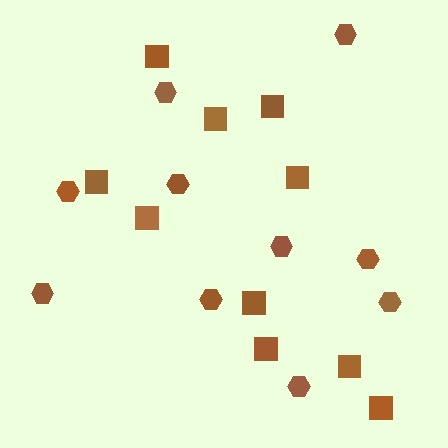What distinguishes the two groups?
There are 2 groups: one group of hexagons (10) and one group of squares (10).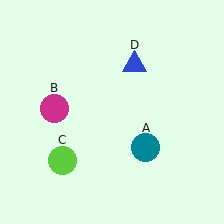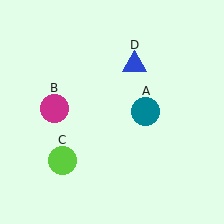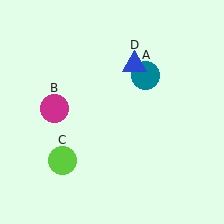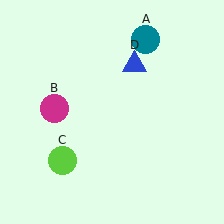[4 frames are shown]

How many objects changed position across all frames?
1 object changed position: teal circle (object A).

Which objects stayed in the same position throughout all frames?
Magenta circle (object B) and lime circle (object C) and blue triangle (object D) remained stationary.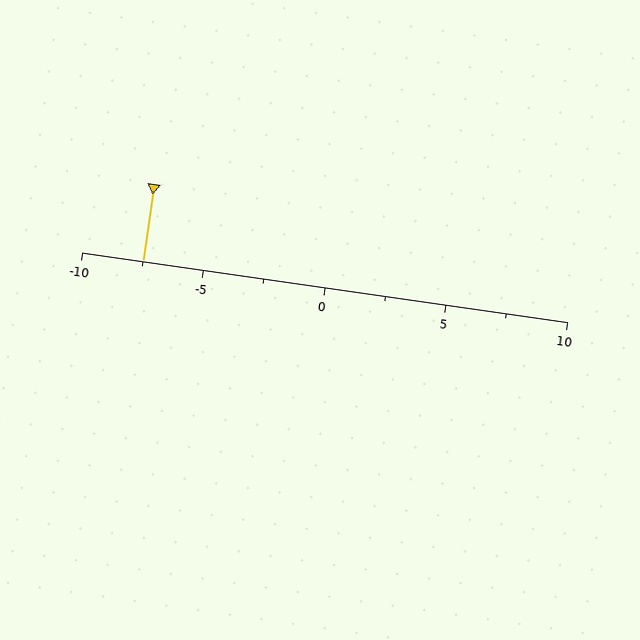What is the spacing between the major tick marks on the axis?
The major ticks are spaced 5 apart.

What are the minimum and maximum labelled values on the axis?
The axis runs from -10 to 10.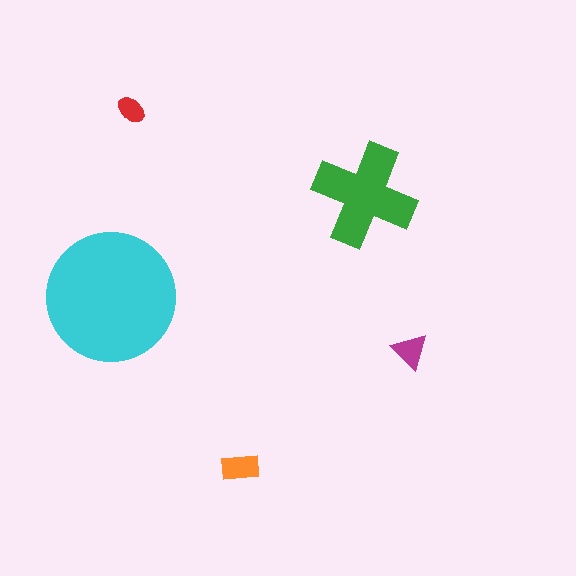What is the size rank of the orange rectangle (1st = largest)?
3rd.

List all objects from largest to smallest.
The cyan circle, the green cross, the orange rectangle, the magenta triangle, the red ellipse.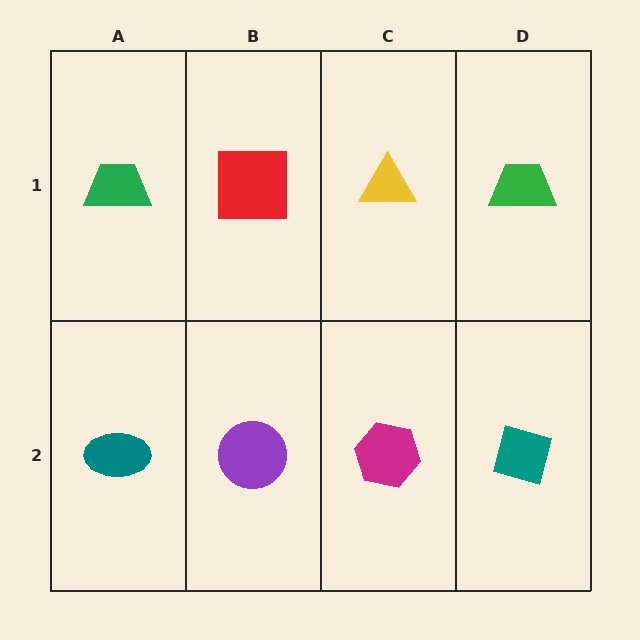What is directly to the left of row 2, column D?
A magenta hexagon.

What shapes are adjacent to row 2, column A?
A green trapezoid (row 1, column A), a purple circle (row 2, column B).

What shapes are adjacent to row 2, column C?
A yellow triangle (row 1, column C), a purple circle (row 2, column B), a teal square (row 2, column D).